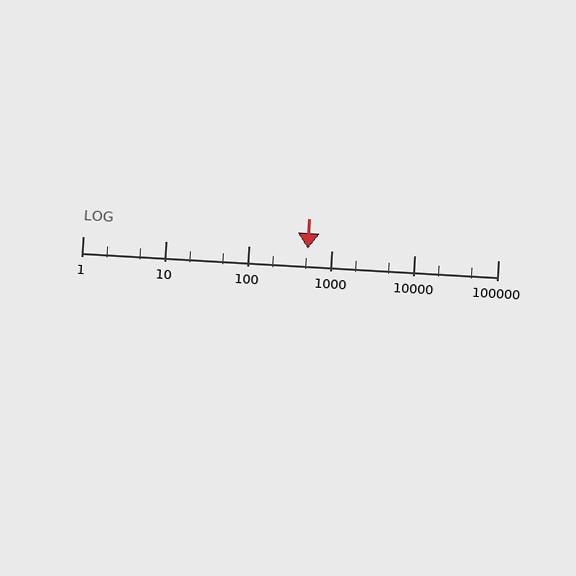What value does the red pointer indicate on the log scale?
The pointer indicates approximately 520.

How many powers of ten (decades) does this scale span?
The scale spans 5 decades, from 1 to 100000.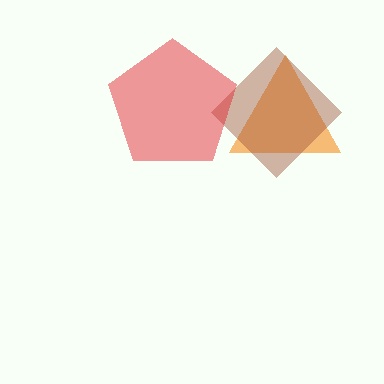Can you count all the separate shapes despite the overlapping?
Yes, there are 3 separate shapes.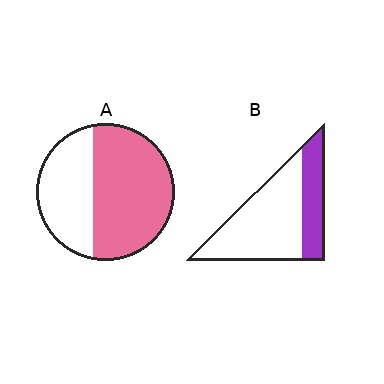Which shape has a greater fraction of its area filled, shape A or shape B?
Shape A.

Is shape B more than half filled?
No.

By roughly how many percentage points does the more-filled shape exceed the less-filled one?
By roughly 30 percentage points (A over B).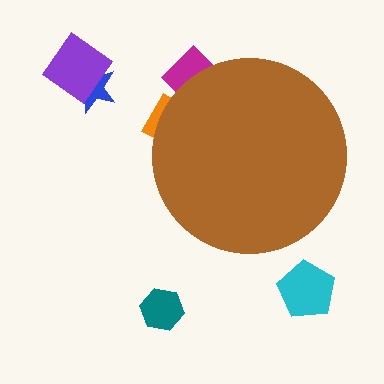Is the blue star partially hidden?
No, the blue star is fully visible.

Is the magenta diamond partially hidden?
Yes, the magenta diamond is partially hidden behind the brown circle.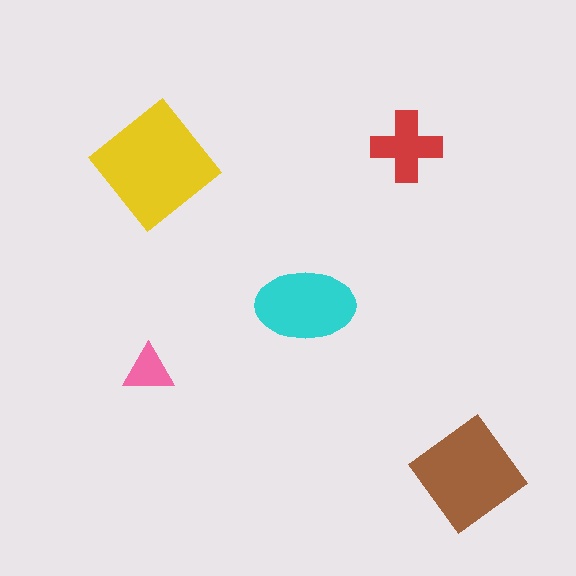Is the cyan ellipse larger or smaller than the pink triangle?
Larger.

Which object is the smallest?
The pink triangle.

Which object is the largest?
The yellow diamond.